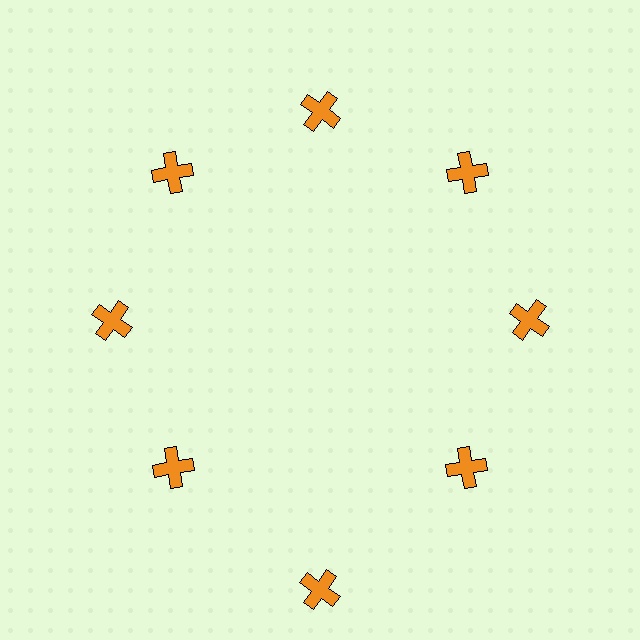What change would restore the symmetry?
The symmetry would be restored by moving it inward, back onto the ring so that all 8 crosses sit at equal angles and equal distance from the center.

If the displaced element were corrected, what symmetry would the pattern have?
It would have 8-fold rotational symmetry — the pattern would map onto itself every 45 degrees.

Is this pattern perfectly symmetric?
No. The 8 orange crosses are arranged in a ring, but one element near the 6 o'clock position is pushed outward from the center, breaking the 8-fold rotational symmetry.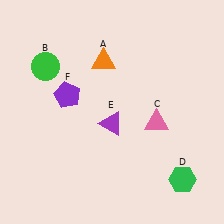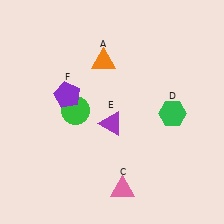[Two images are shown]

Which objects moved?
The objects that moved are: the green circle (B), the pink triangle (C), the green hexagon (D).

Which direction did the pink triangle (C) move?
The pink triangle (C) moved down.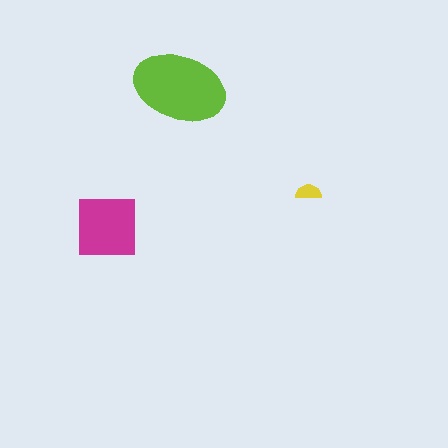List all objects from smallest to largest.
The yellow semicircle, the magenta square, the lime ellipse.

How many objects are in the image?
There are 3 objects in the image.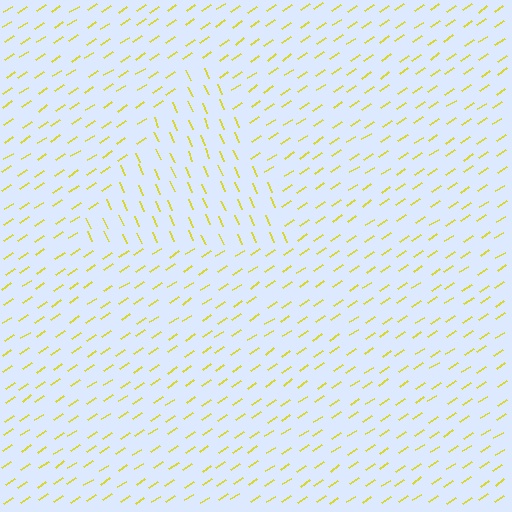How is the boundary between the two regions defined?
The boundary is defined purely by a change in line orientation (approximately 79 degrees difference). All lines are the same color and thickness.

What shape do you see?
I see a triangle.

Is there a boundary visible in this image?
Yes, there is a texture boundary formed by a change in line orientation.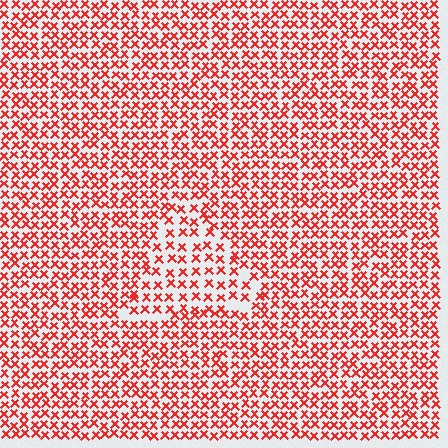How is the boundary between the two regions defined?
The boundary is defined by a change in element density (approximately 1.6x ratio). All elements are the same color, size, and shape.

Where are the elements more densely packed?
The elements are more densely packed outside the triangle boundary.